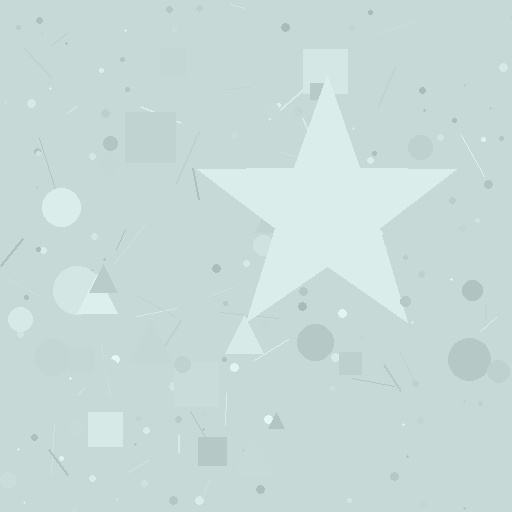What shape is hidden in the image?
A star is hidden in the image.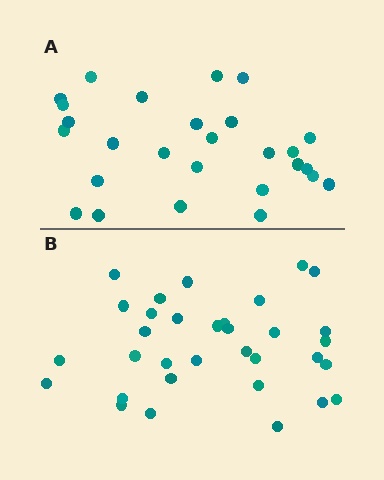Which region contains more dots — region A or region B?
Region B (the bottom region) has more dots.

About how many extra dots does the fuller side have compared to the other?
Region B has about 6 more dots than region A.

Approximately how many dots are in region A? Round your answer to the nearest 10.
About 30 dots. (The exact count is 27, which rounds to 30.)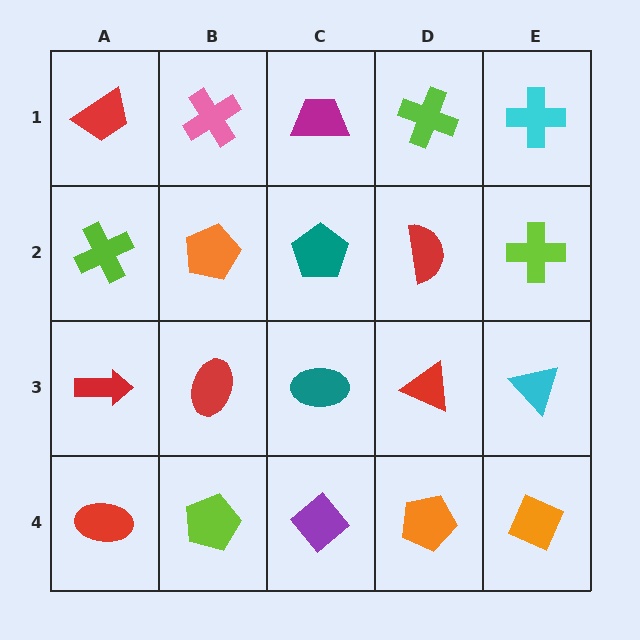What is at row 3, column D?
A red triangle.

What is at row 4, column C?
A purple diamond.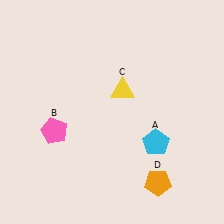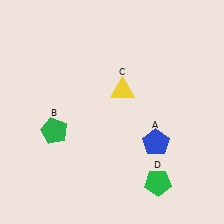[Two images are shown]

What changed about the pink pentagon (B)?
In Image 1, B is pink. In Image 2, it changed to green.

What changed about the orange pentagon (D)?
In Image 1, D is orange. In Image 2, it changed to green.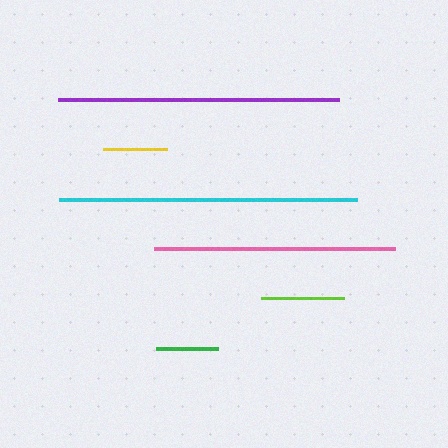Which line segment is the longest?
The cyan line is the longest at approximately 298 pixels.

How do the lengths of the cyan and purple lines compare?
The cyan and purple lines are approximately the same length.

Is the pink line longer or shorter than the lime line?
The pink line is longer than the lime line.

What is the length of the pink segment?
The pink segment is approximately 241 pixels long.